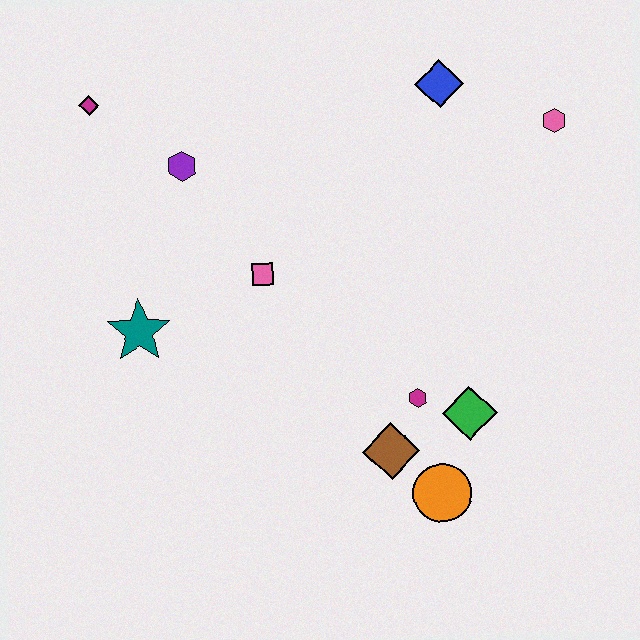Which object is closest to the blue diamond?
The pink hexagon is closest to the blue diamond.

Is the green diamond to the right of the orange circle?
Yes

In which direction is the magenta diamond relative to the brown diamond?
The magenta diamond is above the brown diamond.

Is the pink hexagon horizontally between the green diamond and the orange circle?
No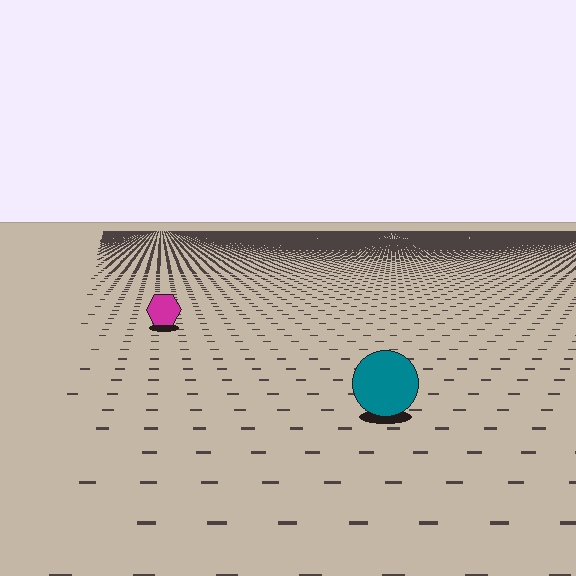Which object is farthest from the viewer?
The magenta hexagon is farthest from the viewer. It appears smaller and the ground texture around it is denser.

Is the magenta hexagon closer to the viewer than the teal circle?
No. The teal circle is closer — you can tell from the texture gradient: the ground texture is coarser near it.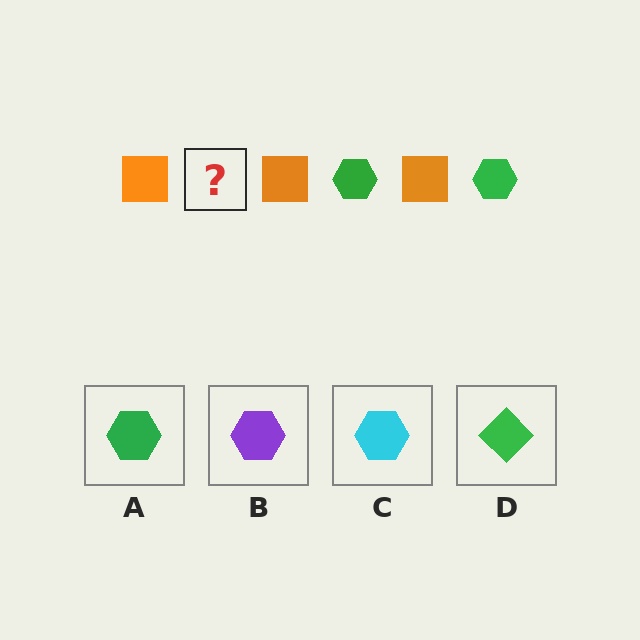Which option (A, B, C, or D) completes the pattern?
A.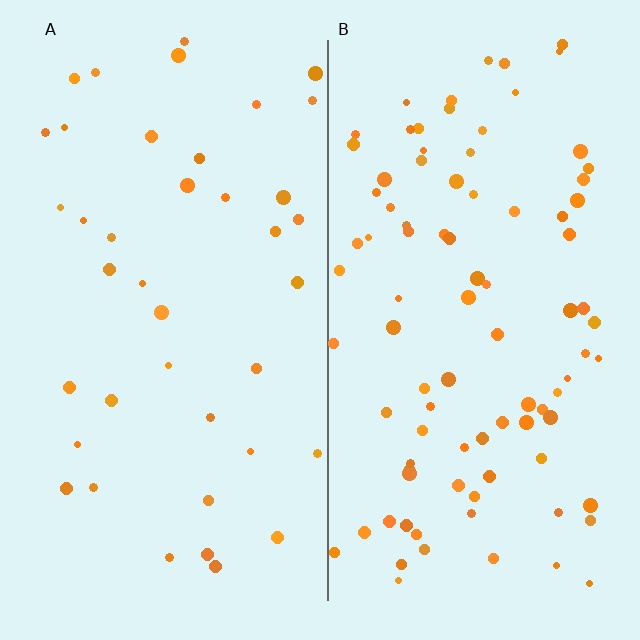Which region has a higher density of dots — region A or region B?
B (the right).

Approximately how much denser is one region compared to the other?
Approximately 2.3× — region B over region A.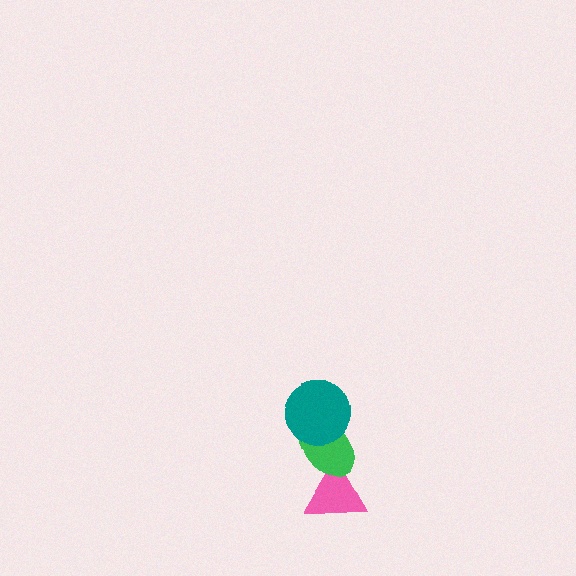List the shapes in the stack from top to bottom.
From top to bottom: the teal circle, the green ellipse, the pink triangle.